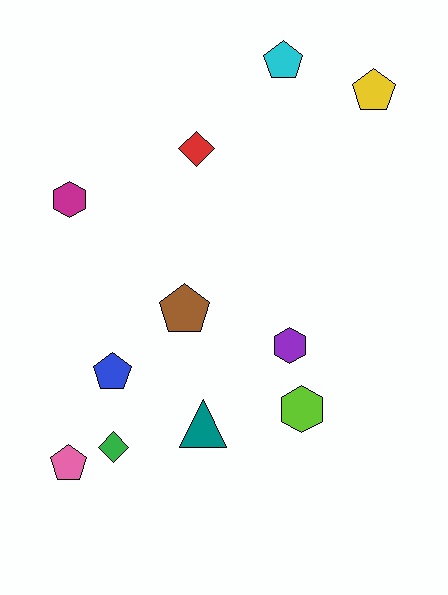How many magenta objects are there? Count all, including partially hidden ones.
There is 1 magenta object.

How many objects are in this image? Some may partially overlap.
There are 11 objects.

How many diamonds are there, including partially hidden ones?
There are 2 diamonds.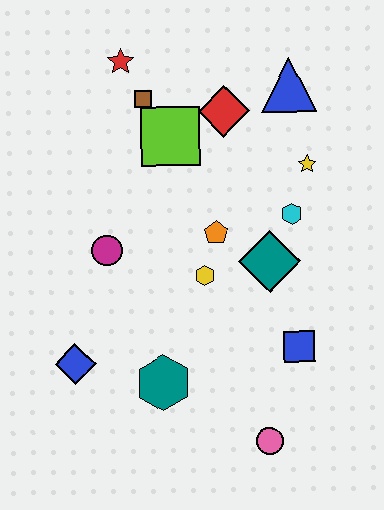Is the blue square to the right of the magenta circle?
Yes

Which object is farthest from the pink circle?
The red star is farthest from the pink circle.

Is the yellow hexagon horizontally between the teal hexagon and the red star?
No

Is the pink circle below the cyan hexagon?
Yes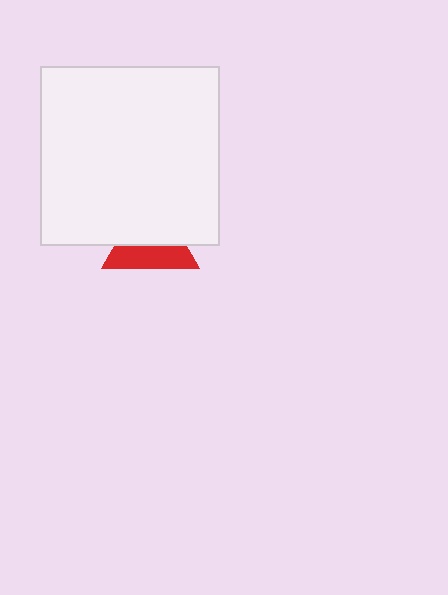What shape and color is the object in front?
The object in front is a white square.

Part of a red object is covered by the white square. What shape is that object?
It is a triangle.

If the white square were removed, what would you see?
You would see the complete red triangle.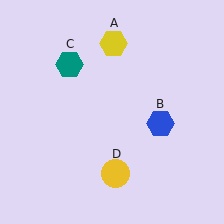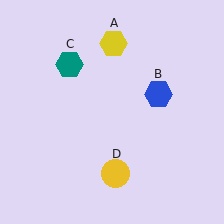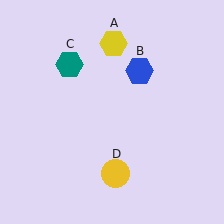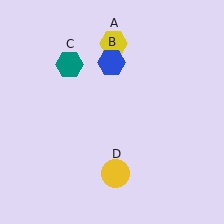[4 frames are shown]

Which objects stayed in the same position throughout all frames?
Yellow hexagon (object A) and teal hexagon (object C) and yellow circle (object D) remained stationary.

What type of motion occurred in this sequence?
The blue hexagon (object B) rotated counterclockwise around the center of the scene.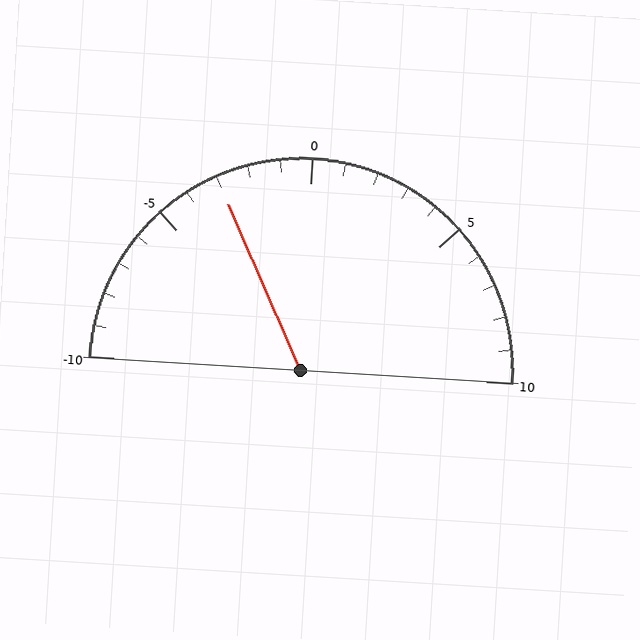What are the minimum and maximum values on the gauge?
The gauge ranges from -10 to 10.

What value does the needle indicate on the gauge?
The needle indicates approximately -3.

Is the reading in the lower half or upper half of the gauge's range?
The reading is in the lower half of the range (-10 to 10).